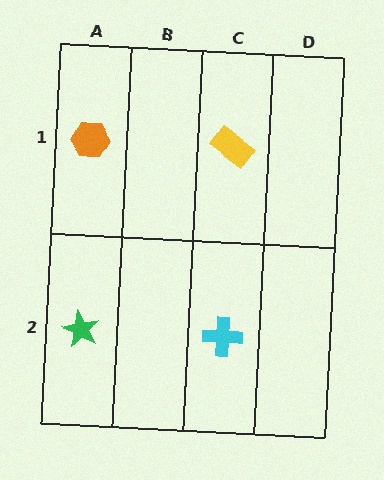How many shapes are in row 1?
2 shapes.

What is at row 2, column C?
A cyan cross.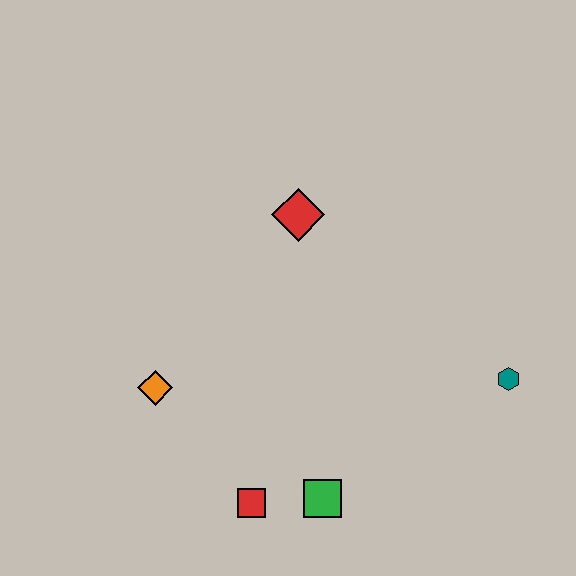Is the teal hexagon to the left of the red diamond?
No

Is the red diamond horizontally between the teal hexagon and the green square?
No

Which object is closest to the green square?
The red square is closest to the green square.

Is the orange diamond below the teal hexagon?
Yes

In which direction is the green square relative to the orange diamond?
The green square is to the right of the orange diamond.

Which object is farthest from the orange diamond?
The teal hexagon is farthest from the orange diamond.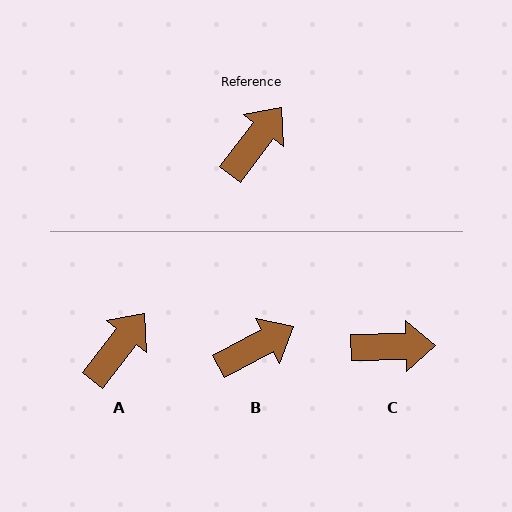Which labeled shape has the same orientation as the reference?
A.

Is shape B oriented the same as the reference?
No, it is off by about 24 degrees.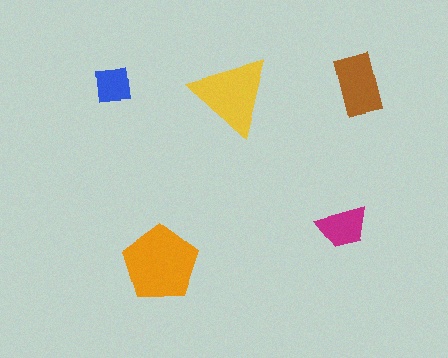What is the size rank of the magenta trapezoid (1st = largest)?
4th.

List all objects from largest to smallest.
The orange pentagon, the yellow triangle, the brown rectangle, the magenta trapezoid, the blue square.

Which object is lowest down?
The orange pentagon is bottommost.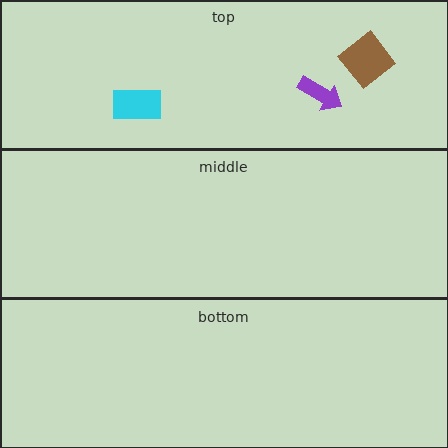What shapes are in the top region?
The cyan rectangle, the brown diamond, the purple arrow.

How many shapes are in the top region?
3.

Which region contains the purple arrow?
The top region.